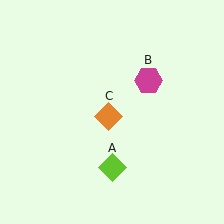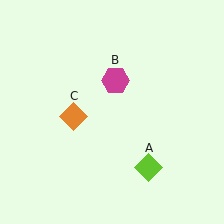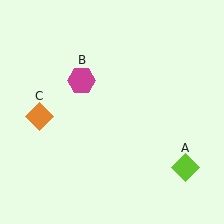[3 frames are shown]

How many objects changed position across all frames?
3 objects changed position: lime diamond (object A), magenta hexagon (object B), orange diamond (object C).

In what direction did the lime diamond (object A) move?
The lime diamond (object A) moved right.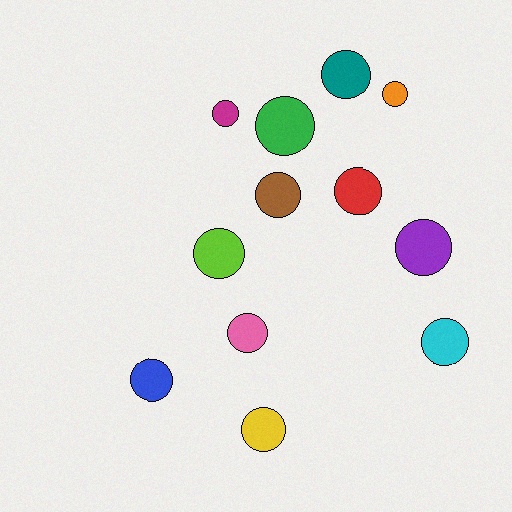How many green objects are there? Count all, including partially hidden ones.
There is 1 green object.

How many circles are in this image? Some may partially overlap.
There are 12 circles.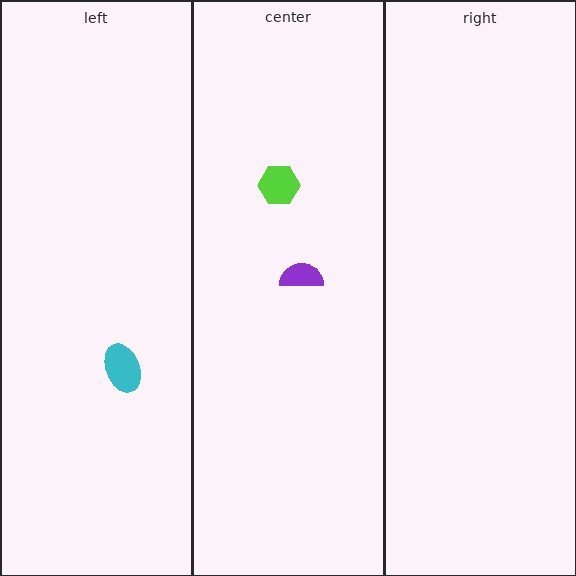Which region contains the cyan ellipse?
The left region.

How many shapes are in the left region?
1.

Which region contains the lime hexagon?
The center region.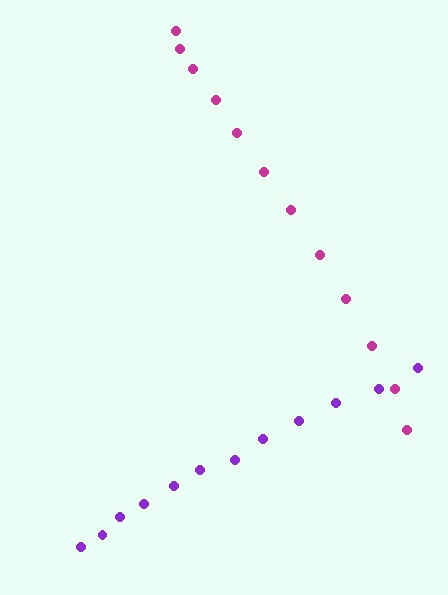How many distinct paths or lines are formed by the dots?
There are 2 distinct paths.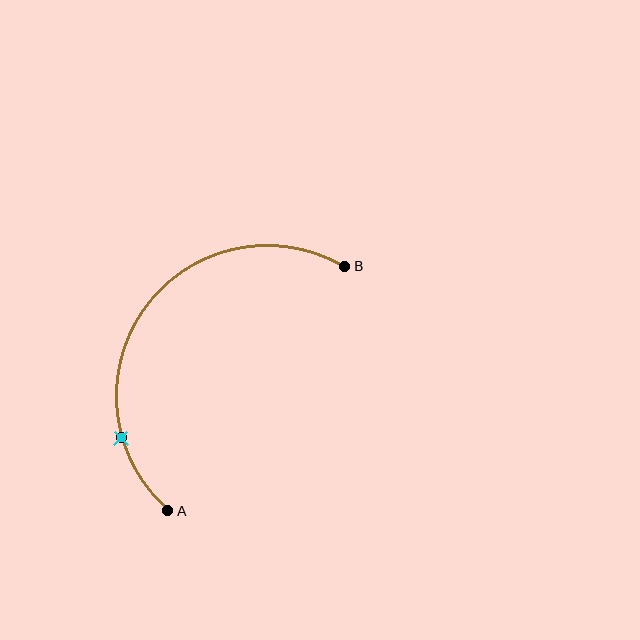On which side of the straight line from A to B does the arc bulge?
The arc bulges above and to the left of the straight line connecting A and B.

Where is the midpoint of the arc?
The arc midpoint is the point on the curve farthest from the straight line joining A and B. It sits above and to the left of that line.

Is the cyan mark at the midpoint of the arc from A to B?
No. The cyan mark lies on the arc but is closer to endpoint A. The arc midpoint would be at the point on the curve equidistant along the arc from both A and B.